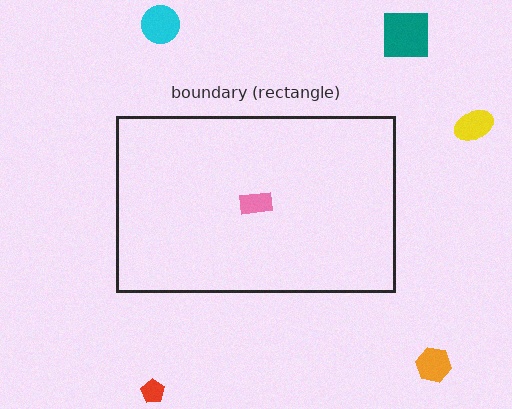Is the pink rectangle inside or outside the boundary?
Inside.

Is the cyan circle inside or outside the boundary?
Outside.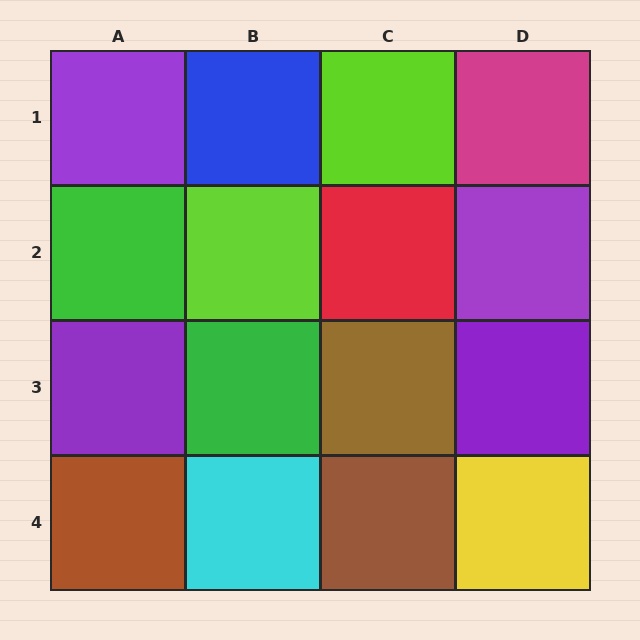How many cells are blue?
1 cell is blue.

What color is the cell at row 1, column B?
Blue.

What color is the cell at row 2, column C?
Red.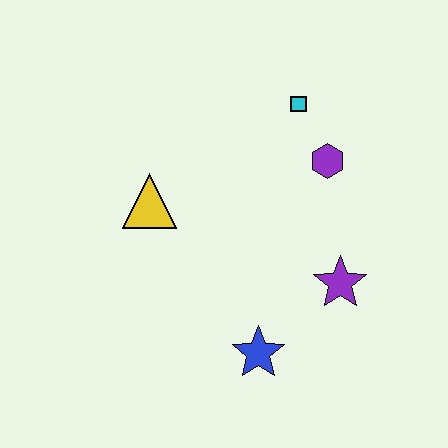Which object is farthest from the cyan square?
The blue star is farthest from the cyan square.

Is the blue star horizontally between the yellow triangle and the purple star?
Yes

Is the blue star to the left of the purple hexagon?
Yes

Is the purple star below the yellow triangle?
Yes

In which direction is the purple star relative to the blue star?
The purple star is to the right of the blue star.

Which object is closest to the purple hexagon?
The cyan square is closest to the purple hexagon.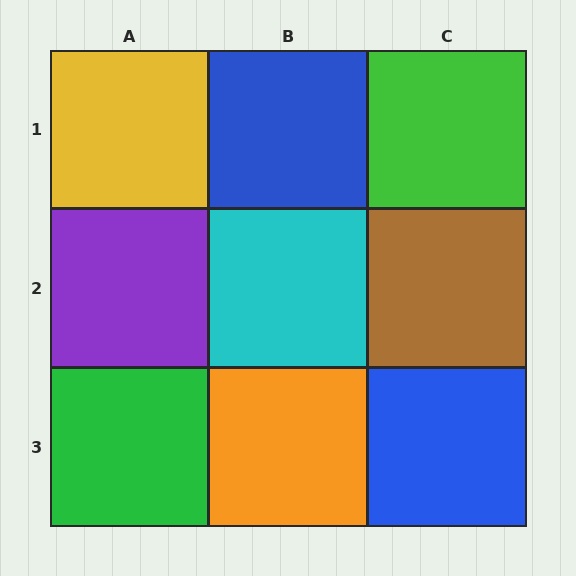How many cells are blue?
2 cells are blue.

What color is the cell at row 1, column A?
Yellow.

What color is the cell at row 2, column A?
Purple.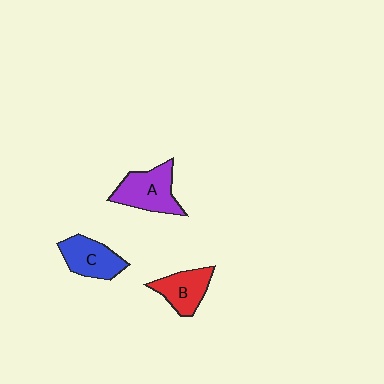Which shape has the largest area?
Shape A (purple).